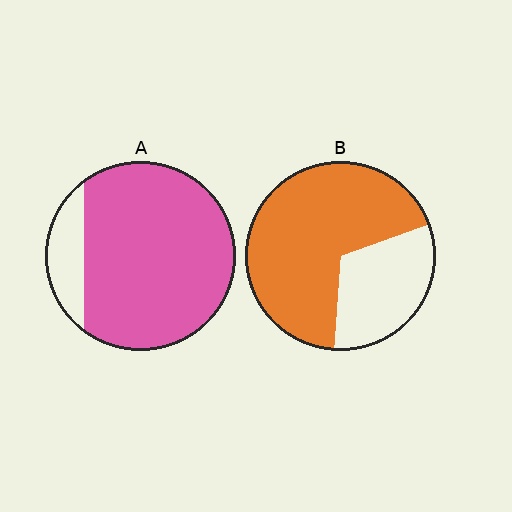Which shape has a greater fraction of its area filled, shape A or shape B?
Shape A.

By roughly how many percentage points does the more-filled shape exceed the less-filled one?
By roughly 15 percentage points (A over B).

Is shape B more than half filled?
Yes.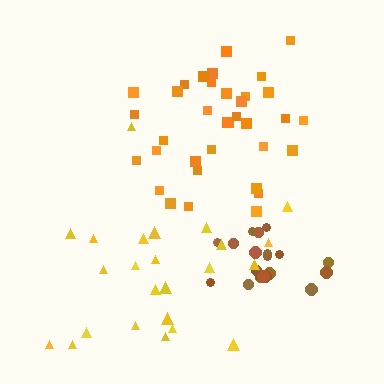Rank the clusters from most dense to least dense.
brown, orange, yellow.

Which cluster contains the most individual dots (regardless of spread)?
Orange (35).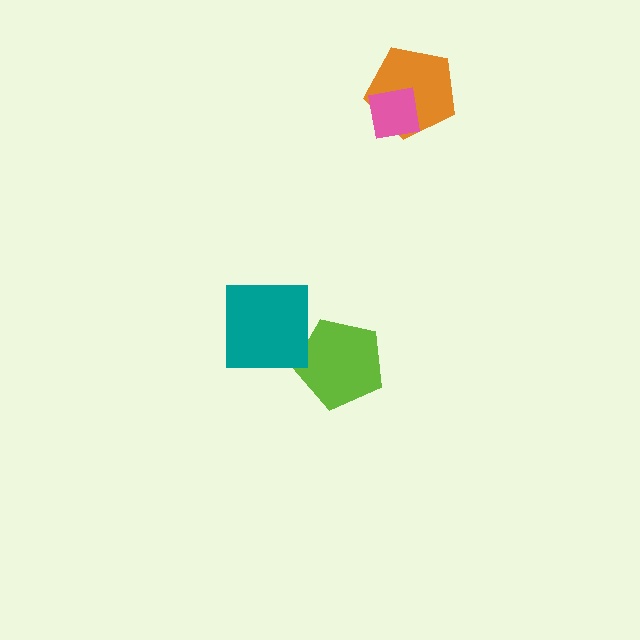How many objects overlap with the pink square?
1 object overlaps with the pink square.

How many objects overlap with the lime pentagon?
0 objects overlap with the lime pentagon.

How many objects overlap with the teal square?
0 objects overlap with the teal square.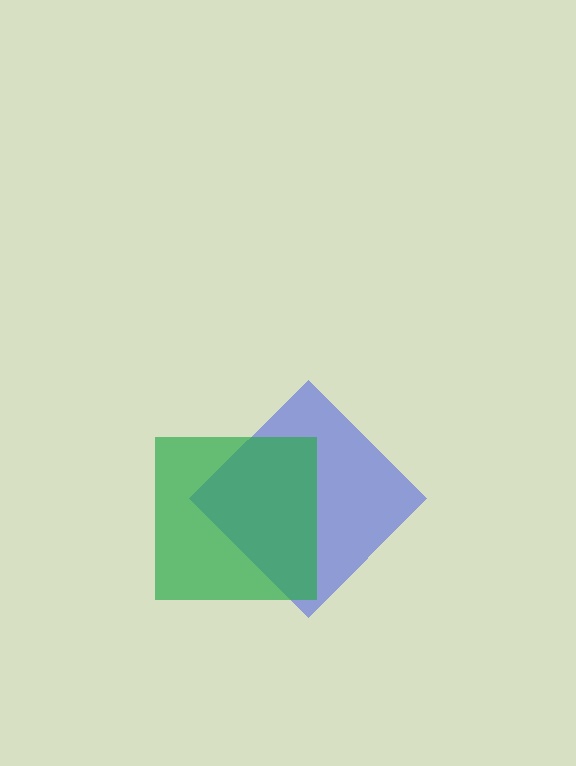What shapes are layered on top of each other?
The layered shapes are: a blue diamond, a green square.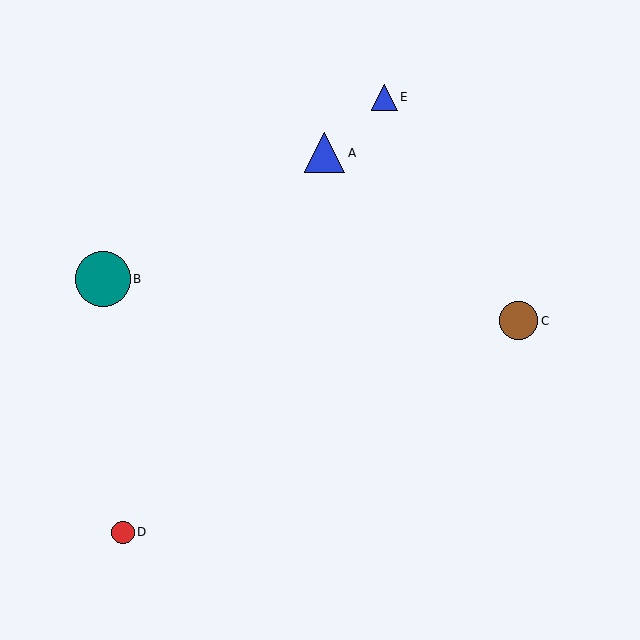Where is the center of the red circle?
The center of the red circle is at (123, 532).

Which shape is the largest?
The teal circle (labeled B) is the largest.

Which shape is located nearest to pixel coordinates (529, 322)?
The brown circle (labeled C) at (519, 321) is nearest to that location.